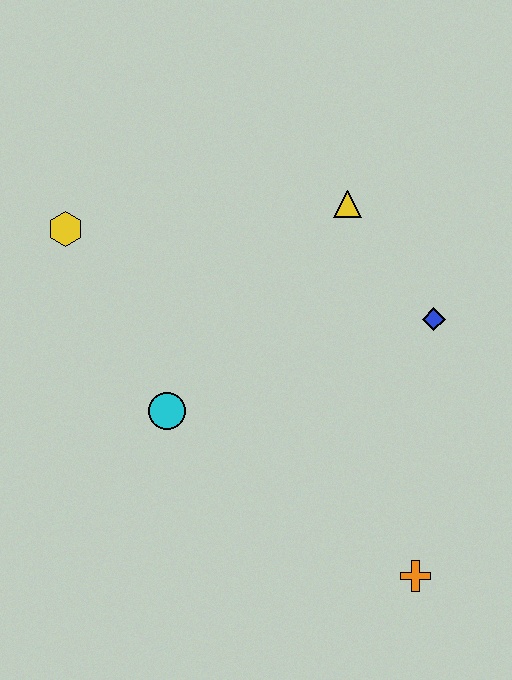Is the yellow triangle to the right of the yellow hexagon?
Yes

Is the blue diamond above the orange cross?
Yes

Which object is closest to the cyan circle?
The yellow hexagon is closest to the cyan circle.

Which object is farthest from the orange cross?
The yellow hexagon is farthest from the orange cross.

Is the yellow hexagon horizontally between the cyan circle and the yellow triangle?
No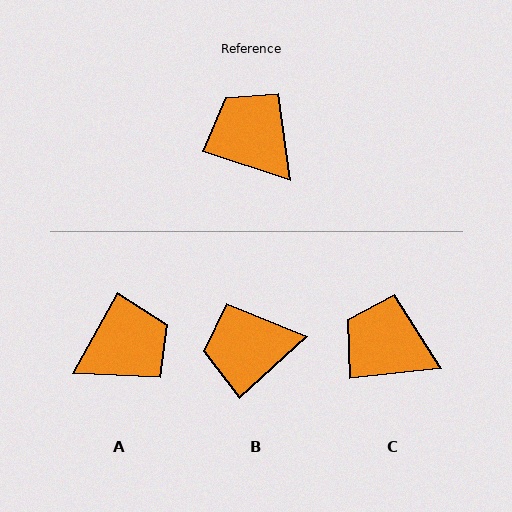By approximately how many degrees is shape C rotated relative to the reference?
Approximately 24 degrees counter-clockwise.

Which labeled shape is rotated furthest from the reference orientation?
A, about 101 degrees away.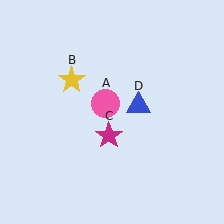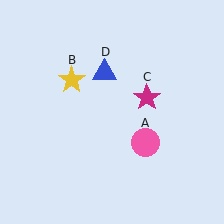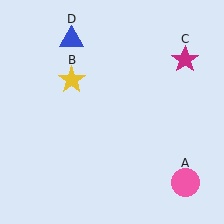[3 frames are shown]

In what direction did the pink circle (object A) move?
The pink circle (object A) moved down and to the right.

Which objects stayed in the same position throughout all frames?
Yellow star (object B) remained stationary.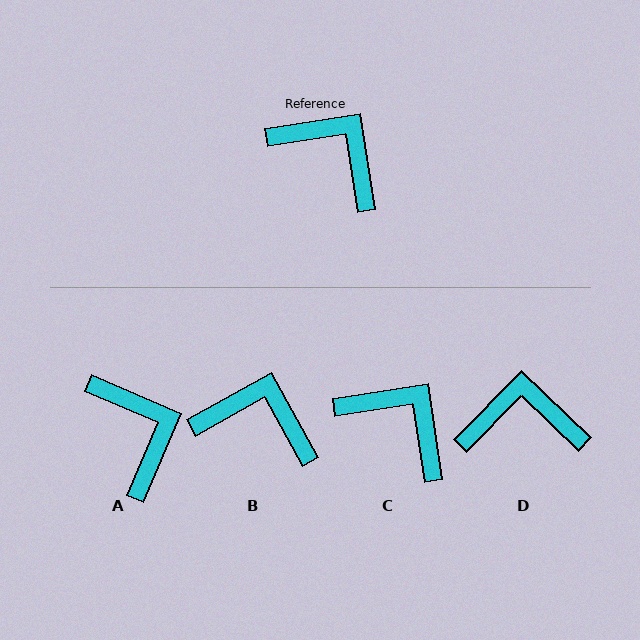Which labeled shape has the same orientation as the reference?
C.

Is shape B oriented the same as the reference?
No, it is off by about 21 degrees.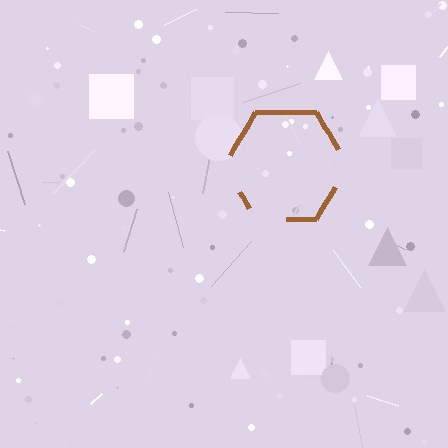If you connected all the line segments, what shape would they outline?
They would outline a hexagon.